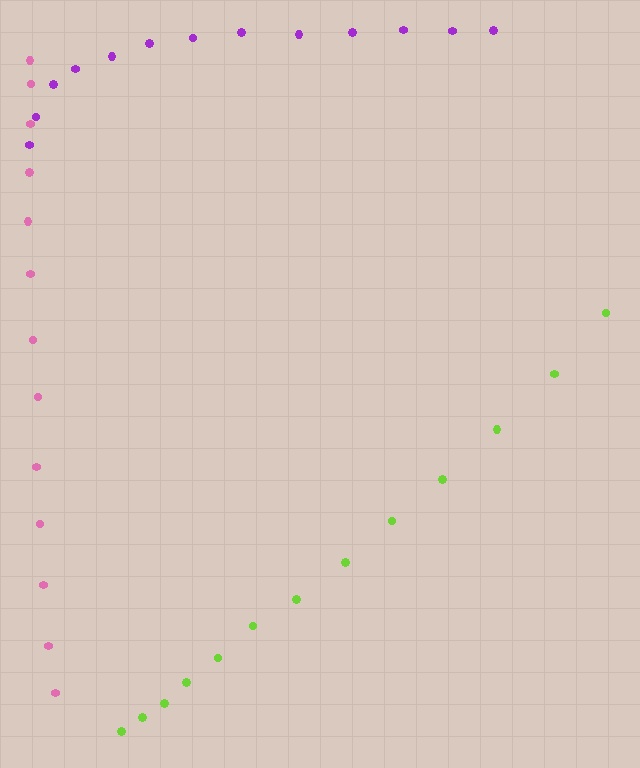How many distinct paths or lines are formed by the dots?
There are 3 distinct paths.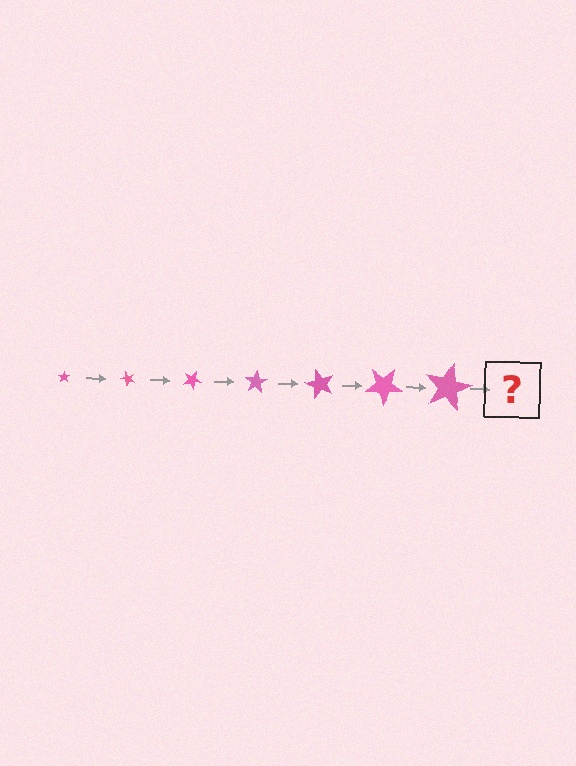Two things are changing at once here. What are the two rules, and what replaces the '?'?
The two rules are that the star grows larger each step and it rotates 50 degrees each step. The '?' should be a star, larger than the previous one and rotated 350 degrees from the start.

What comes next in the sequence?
The next element should be a star, larger than the previous one and rotated 350 degrees from the start.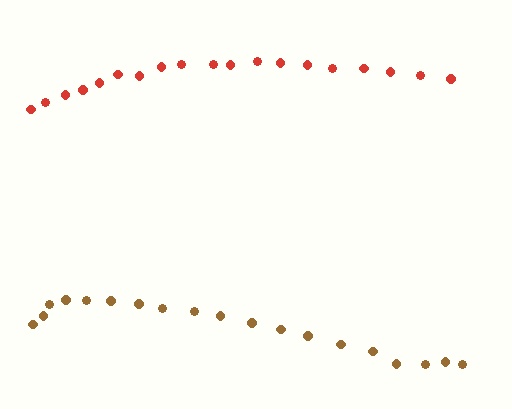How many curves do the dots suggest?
There are 2 distinct paths.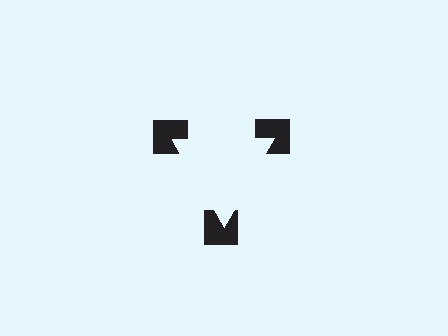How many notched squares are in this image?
There are 3 — one at each vertex of the illusory triangle.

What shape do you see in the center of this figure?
An illusory triangle — its edges are inferred from the aligned wedge cuts in the notched squares, not physically drawn.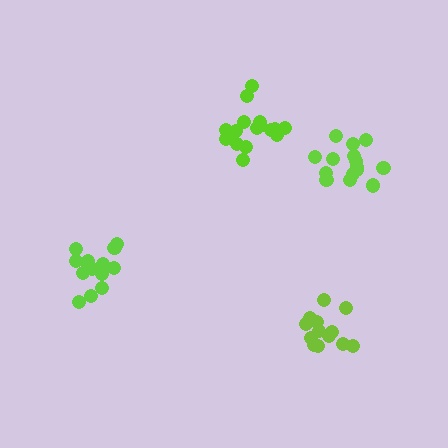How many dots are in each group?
Group 1: 14 dots, Group 2: 17 dots, Group 3: 13 dots, Group 4: 15 dots (59 total).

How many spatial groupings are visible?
There are 4 spatial groupings.